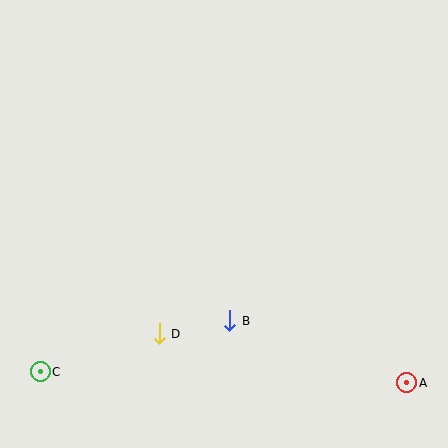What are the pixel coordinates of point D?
Point D is at (159, 334).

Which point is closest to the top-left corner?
Point D is closest to the top-left corner.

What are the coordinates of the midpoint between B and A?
The midpoint between B and A is at (318, 352).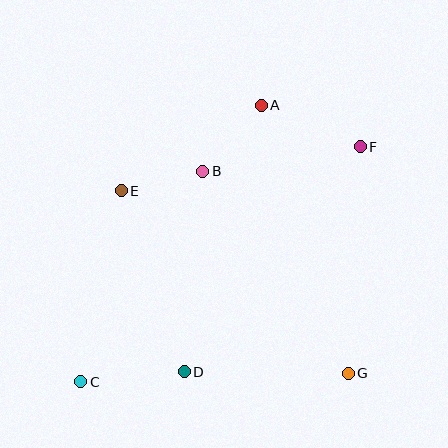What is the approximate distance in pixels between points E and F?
The distance between E and F is approximately 243 pixels.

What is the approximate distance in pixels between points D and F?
The distance between D and F is approximately 285 pixels.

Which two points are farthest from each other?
Points C and F are farthest from each other.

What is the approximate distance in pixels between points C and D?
The distance between C and D is approximately 104 pixels.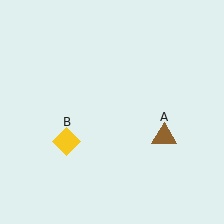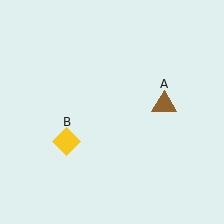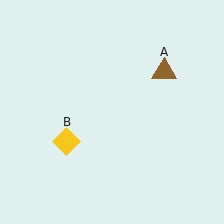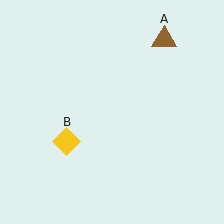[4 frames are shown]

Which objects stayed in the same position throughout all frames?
Yellow diamond (object B) remained stationary.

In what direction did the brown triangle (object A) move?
The brown triangle (object A) moved up.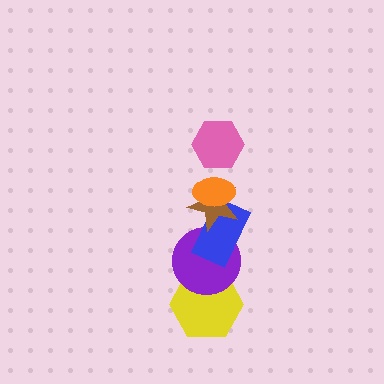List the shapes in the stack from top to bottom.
From top to bottom: the pink hexagon, the orange ellipse, the brown star, the blue rectangle, the purple circle, the yellow hexagon.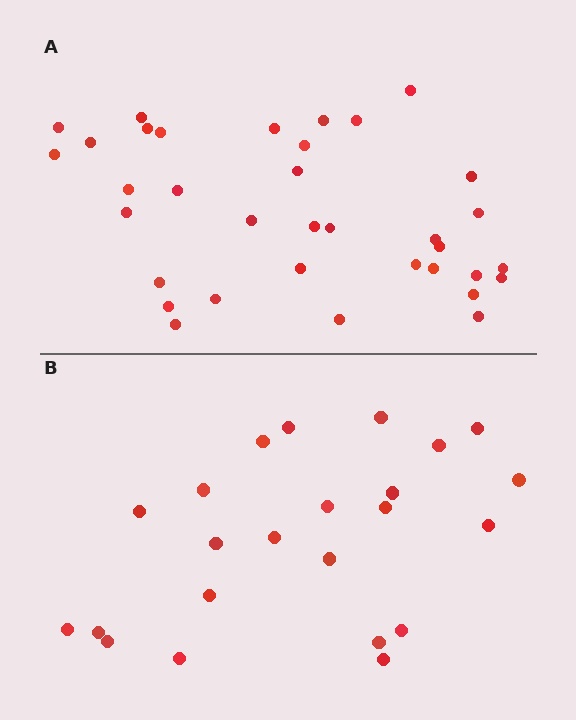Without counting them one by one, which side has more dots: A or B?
Region A (the top region) has more dots.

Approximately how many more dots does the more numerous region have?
Region A has roughly 12 or so more dots than region B.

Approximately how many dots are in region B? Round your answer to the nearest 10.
About 20 dots. (The exact count is 23, which rounds to 20.)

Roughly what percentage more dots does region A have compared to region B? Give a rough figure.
About 50% more.